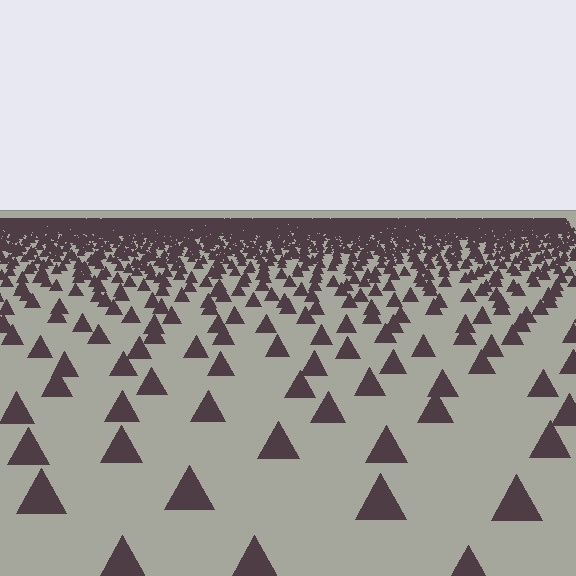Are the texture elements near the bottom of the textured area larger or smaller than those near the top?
Larger. Near the bottom, elements are closer to the viewer and appear at a bigger on-screen size.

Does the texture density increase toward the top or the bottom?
Density increases toward the top.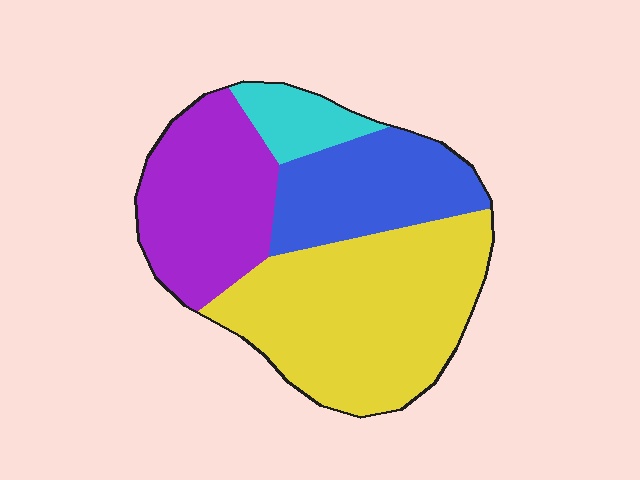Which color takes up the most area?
Yellow, at roughly 45%.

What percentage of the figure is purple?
Purple covers around 25% of the figure.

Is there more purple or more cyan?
Purple.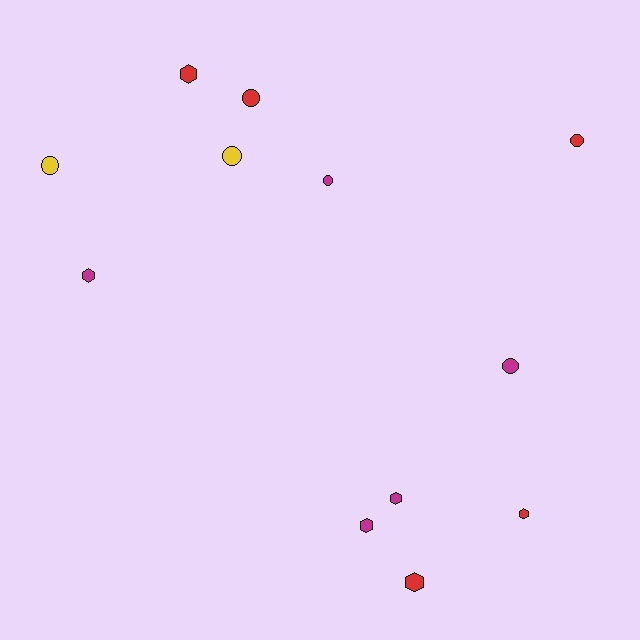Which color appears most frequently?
Magenta, with 5 objects.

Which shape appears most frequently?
Circle, with 6 objects.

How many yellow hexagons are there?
There are no yellow hexagons.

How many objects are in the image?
There are 12 objects.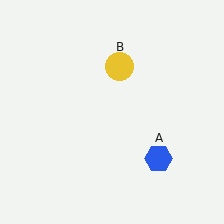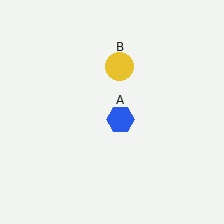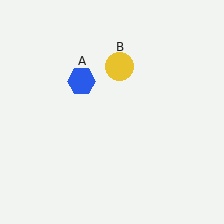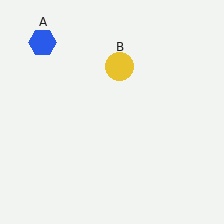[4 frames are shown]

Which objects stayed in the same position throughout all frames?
Yellow circle (object B) remained stationary.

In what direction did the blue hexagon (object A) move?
The blue hexagon (object A) moved up and to the left.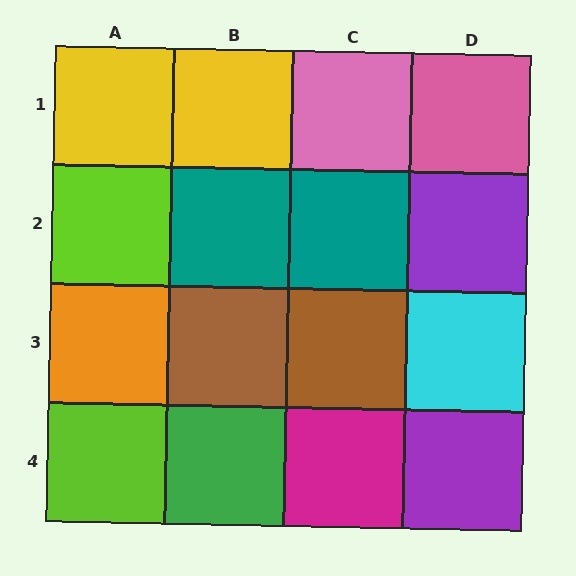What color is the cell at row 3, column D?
Cyan.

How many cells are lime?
2 cells are lime.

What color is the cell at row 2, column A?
Lime.